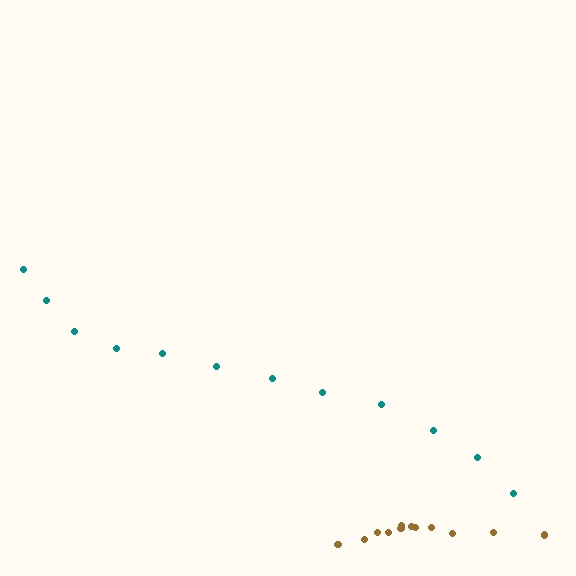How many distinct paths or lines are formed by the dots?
There are 2 distinct paths.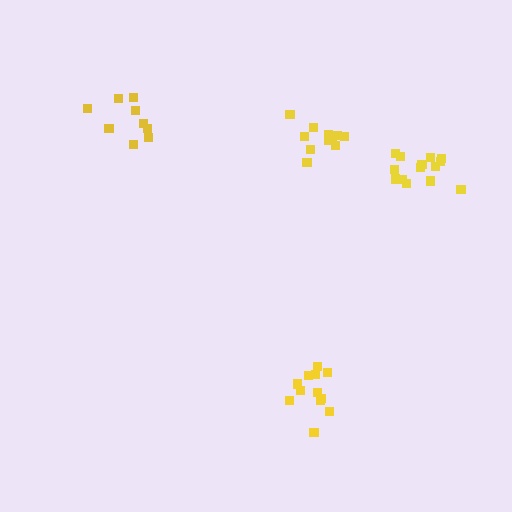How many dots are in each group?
Group 1: 12 dots, Group 2: 12 dots, Group 3: 14 dots, Group 4: 9 dots (47 total).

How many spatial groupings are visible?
There are 4 spatial groupings.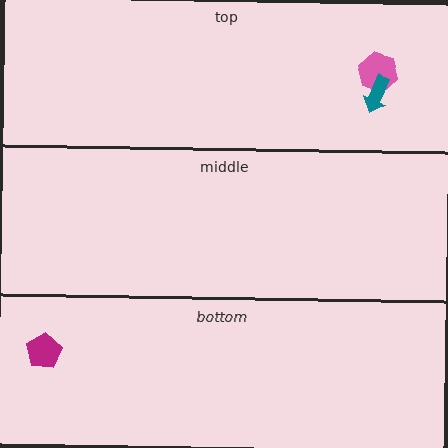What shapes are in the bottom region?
The magenta pentagon.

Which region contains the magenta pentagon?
The bottom region.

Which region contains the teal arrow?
The top region.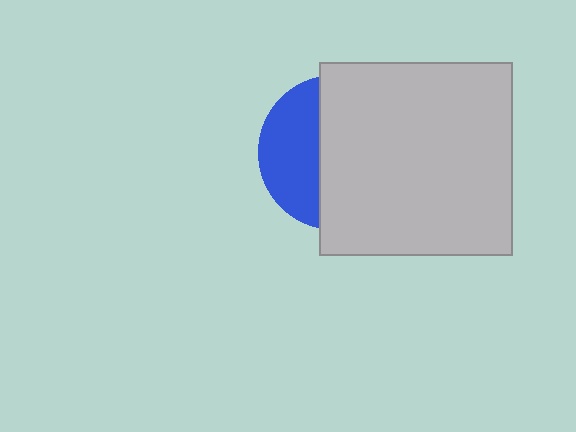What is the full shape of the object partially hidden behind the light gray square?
The partially hidden object is a blue circle.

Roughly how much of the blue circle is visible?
A small part of it is visible (roughly 37%).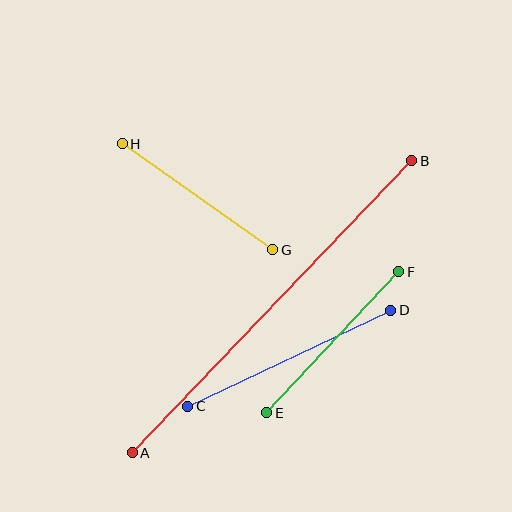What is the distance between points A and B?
The distance is approximately 404 pixels.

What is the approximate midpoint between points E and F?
The midpoint is at approximately (333, 342) pixels.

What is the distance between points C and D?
The distance is approximately 224 pixels.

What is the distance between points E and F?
The distance is approximately 193 pixels.